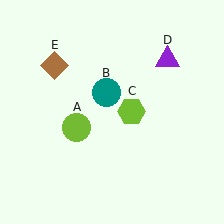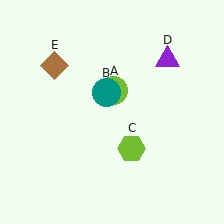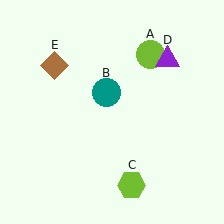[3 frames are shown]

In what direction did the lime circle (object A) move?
The lime circle (object A) moved up and to the right.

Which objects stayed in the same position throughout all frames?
Teal circle (object B) and purple triangle (object D) and brown diamond (object E) remained stationary.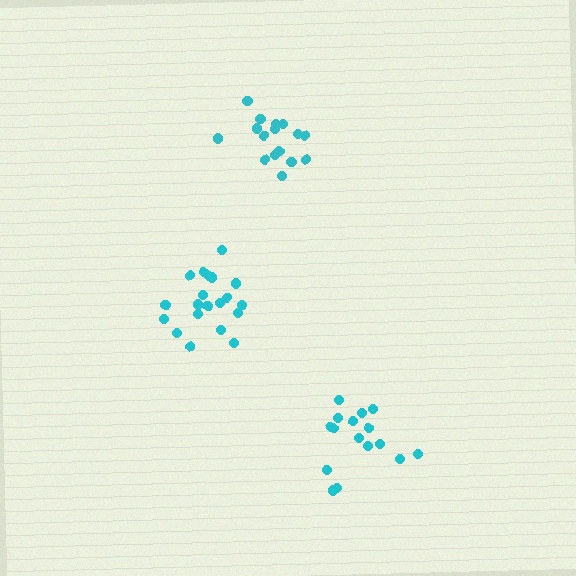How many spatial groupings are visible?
There are 3 spatial groupings.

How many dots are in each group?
Group 1: 16 dots, Group 2: 16 dots, Group 3: 20 dots (52 total).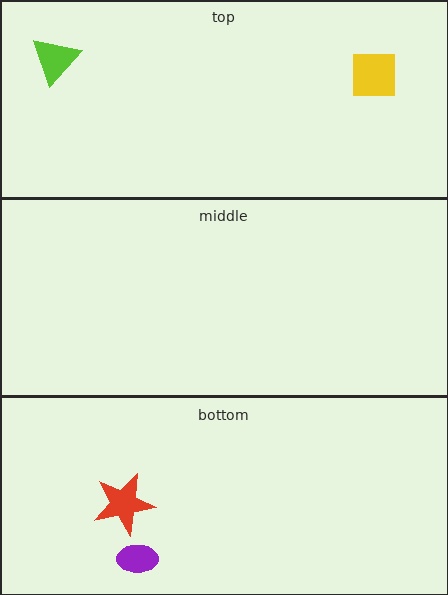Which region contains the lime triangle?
The top region.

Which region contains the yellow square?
The top region.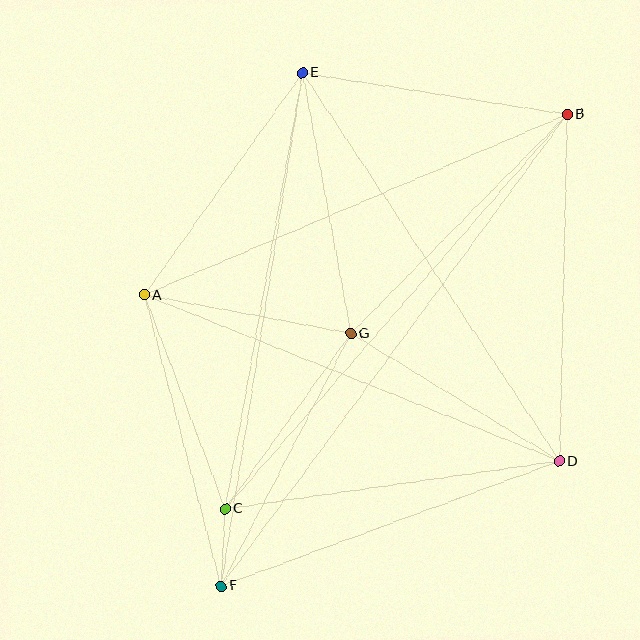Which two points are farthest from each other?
Points B and F are farthest from each other.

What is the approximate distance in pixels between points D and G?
The distance between D and G is approximately 245 pixels.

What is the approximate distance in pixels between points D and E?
The distance between D and E is approximately 466 pixels.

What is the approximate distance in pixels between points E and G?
The distance between E and G is approximately 265 pixels.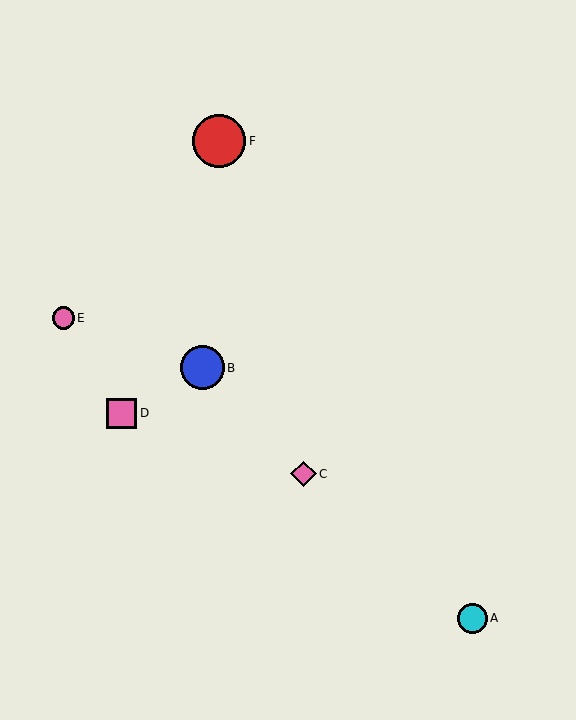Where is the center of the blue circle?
The center of the blue circle is at (202, 368).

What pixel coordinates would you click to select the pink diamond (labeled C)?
Click at (303, 474) to select the pink diamond C.